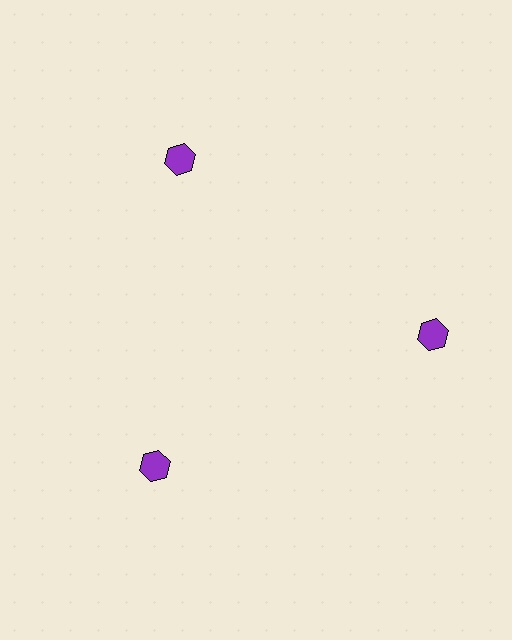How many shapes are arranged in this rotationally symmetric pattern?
There are 3 shapes, arranged in 3 groups of 1.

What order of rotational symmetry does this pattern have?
This pattern has 3-fold rotational symmetry.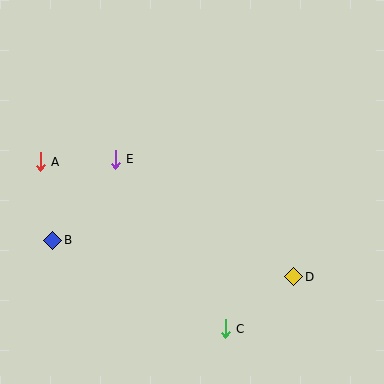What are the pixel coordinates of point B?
Point B is at (53, 240).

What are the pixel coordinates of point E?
Point E is at (115, 159).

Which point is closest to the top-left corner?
Point A is closest to the top-left corner.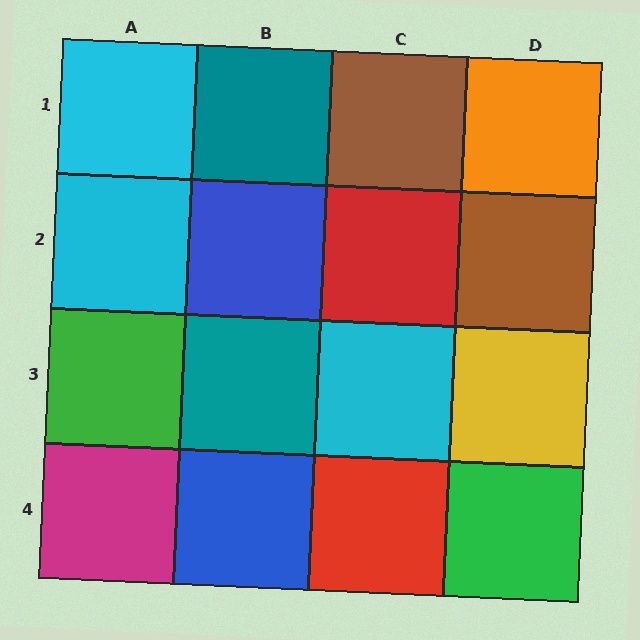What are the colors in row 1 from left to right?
Cyan, teal, brown, orange.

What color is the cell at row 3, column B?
Teal.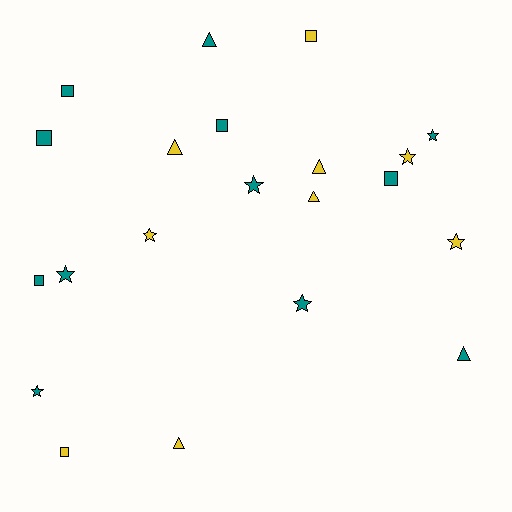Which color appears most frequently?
Teal, with 12 objects.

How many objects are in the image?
There are 21 objects.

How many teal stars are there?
There are 5 teal stars.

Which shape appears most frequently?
Star, with 8 objects.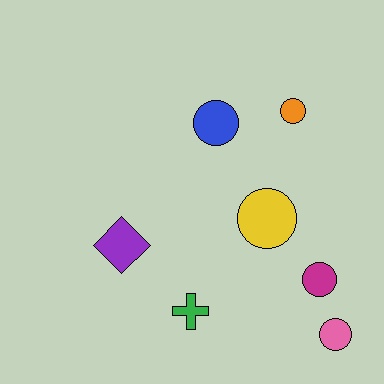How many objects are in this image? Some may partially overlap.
There are 7 objects.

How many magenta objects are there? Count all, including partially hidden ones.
There is 1 magenta object.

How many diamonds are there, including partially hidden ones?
There is 1 diamond.